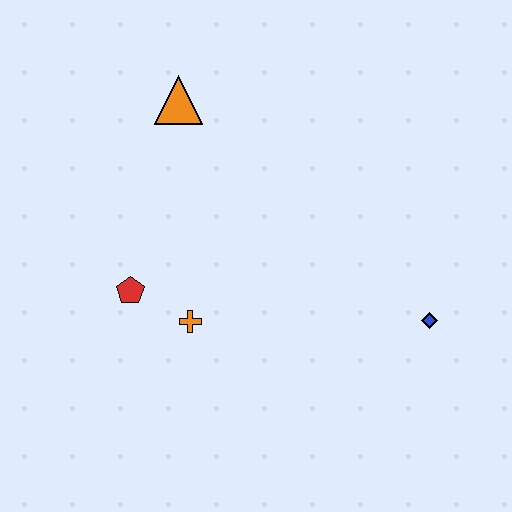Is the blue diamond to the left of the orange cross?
No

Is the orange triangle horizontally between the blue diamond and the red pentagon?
Yes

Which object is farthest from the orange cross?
The blue diamond is farthest from the orange cross.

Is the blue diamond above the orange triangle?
No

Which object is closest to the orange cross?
The red pentagon is closest to the orange cross.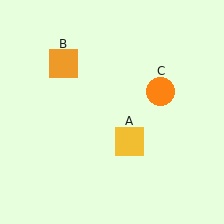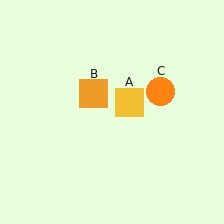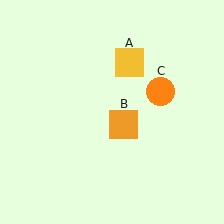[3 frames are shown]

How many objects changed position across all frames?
2 objects changed position: yellow square (object A), orange square (object B).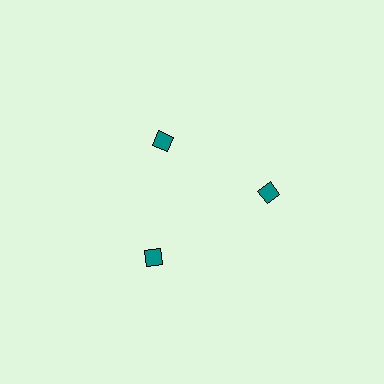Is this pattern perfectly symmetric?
No. The 3 teal diamonds are arranged in a ring, but one element near the 11 o'clock position is pulled inward toward the center, breaking the 3-fold rotational symmetry.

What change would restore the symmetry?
The symmetry would be restored by moving it outward, back onto the ring so that all 3 diamonds sit at equal angles and equal distance from the center.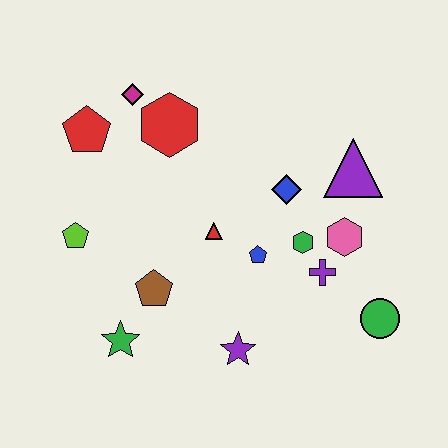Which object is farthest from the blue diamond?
The green star is farthest from the blue diamond.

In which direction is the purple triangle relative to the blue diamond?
The purple triangle is to the right of the blue diamond.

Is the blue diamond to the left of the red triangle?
No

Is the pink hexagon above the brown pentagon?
Yes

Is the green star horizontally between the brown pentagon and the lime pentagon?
Yes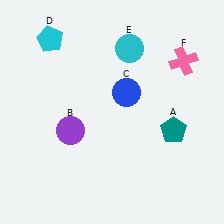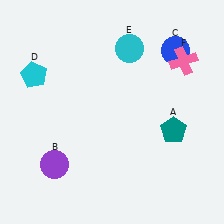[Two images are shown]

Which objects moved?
The objects that moved are: the purple circle (B), the blue circle (C), the cyan pentagon (D).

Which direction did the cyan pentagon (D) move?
The cyan pentagon (D) moved down.